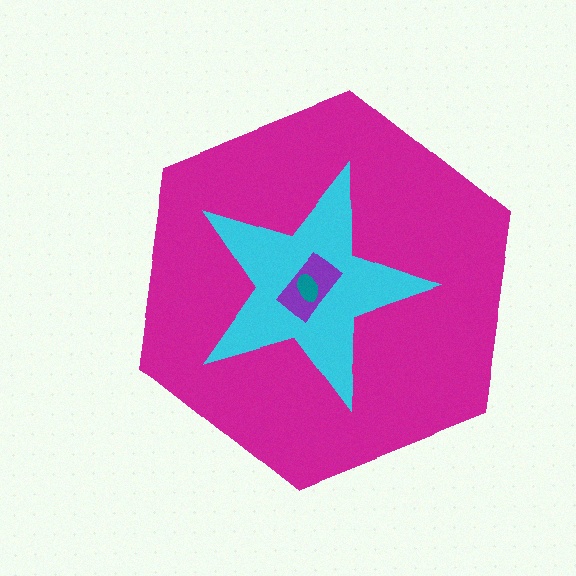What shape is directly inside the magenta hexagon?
The cyan star.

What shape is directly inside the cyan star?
The purple rectangle.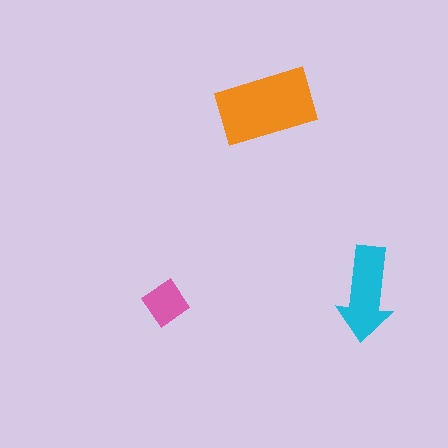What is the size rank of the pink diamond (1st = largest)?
3rd.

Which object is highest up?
The orange rectangle is topmost.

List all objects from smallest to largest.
The pink diamond, the cyan arrow, the orange rectangle.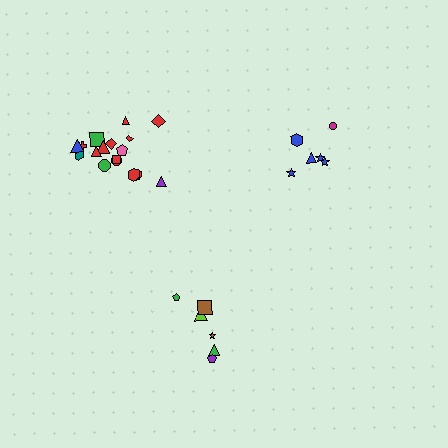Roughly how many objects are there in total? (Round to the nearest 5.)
Roughly 30 objects in total.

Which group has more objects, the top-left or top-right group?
The top-left group.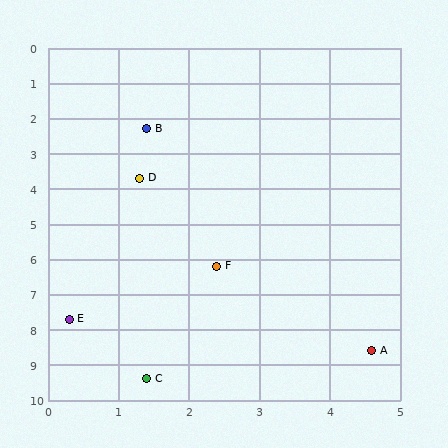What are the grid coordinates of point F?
Point F is at approximately (2.4, 6.2).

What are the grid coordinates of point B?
Point B is at approximately (1.4, 2.3).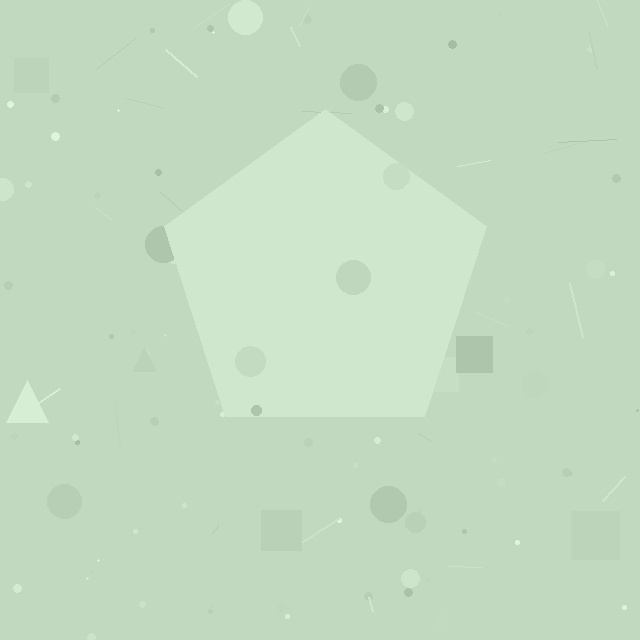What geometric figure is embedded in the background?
A pentagon is embedded in the background.